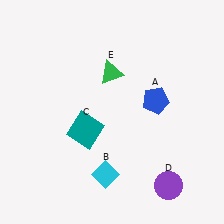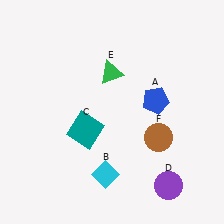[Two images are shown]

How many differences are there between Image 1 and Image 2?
There is 1 difference between the two images.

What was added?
A brown circle (F) was added in Image 2.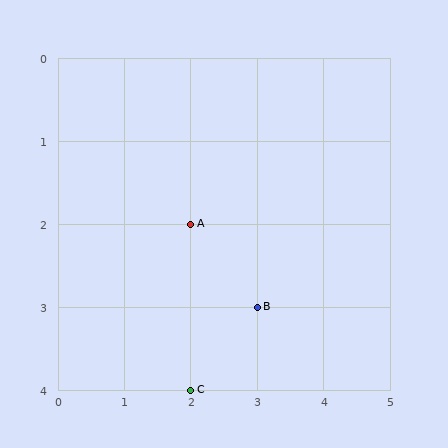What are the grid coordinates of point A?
Point A is at grid coordinates (2, 2).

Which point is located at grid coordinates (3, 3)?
Point B is at (3, 3).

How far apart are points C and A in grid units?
Points C and A are 2 rows apart.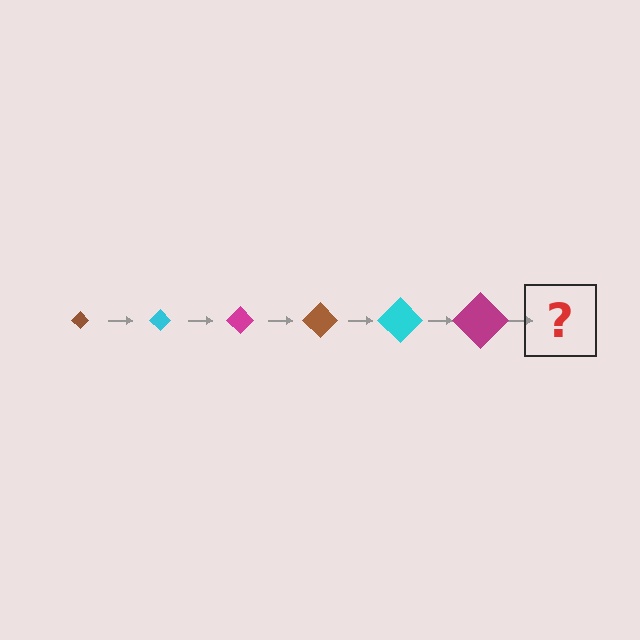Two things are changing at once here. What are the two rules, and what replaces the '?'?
The two rules are that the diamond grows larger each step and the color cycles through brown, cyan, and magenta. The '?' should be a brown diamond, larger than the previous one.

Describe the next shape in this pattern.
It should be a brown diamond, larger than the previous one.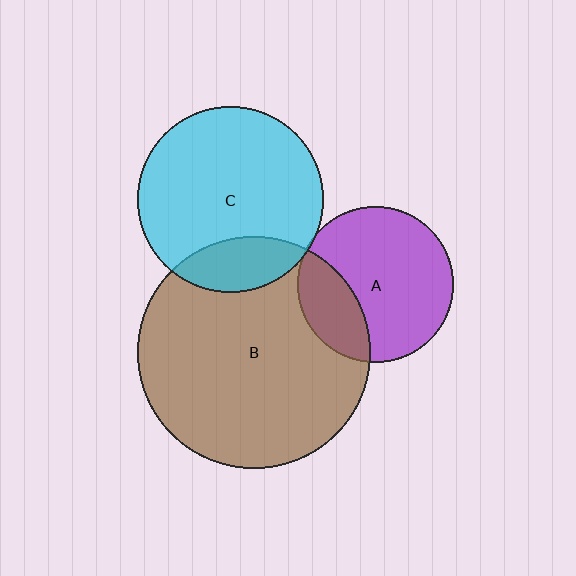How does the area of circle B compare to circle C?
Approximately 1.6 times.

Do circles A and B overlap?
Yes.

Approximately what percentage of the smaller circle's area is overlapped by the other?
Approximately 25%.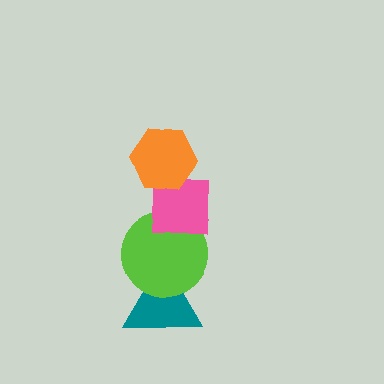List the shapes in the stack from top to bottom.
From top to bottom: the orange hexagon, the pink square, the lime circle, the teal triangle.